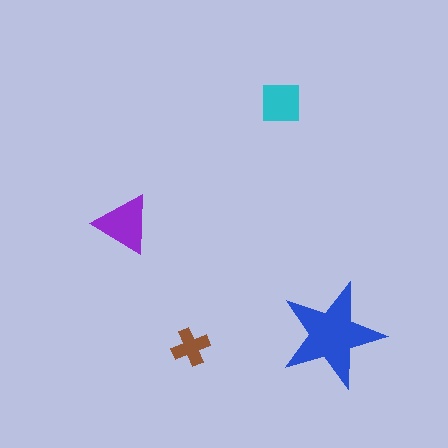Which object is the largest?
The blue star.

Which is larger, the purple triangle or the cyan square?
The purple triangle.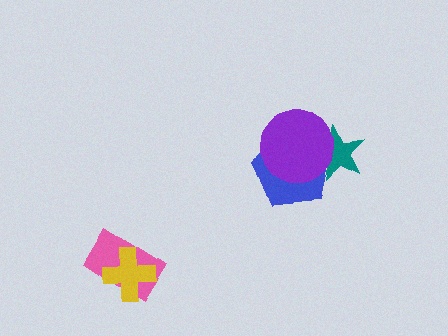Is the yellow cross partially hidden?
No, no other shape covers it.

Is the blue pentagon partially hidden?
Yes, it is partially covered by another shape.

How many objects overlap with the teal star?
2 objects overlap with the teal star.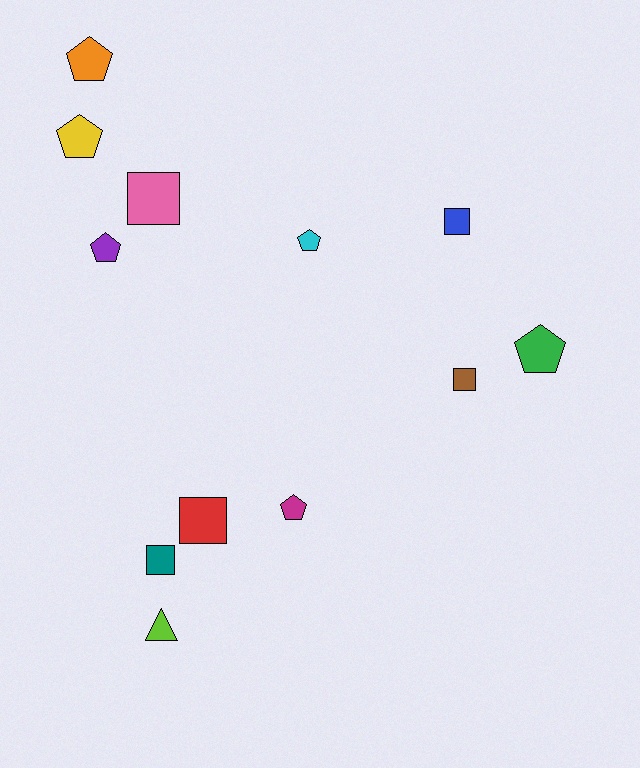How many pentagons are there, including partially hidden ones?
There are 6 pentagons.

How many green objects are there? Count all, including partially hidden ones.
There is 1 green object.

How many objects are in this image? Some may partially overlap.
There are 12 objects.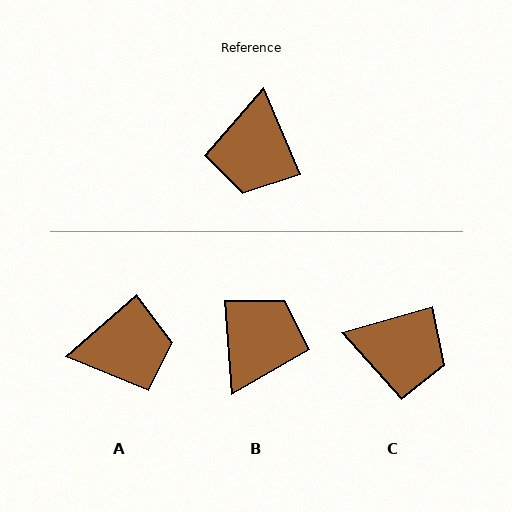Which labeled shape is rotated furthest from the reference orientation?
B, about 162 degrees away.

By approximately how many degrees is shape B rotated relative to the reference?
Approximately 162 degrees counter-clockwise.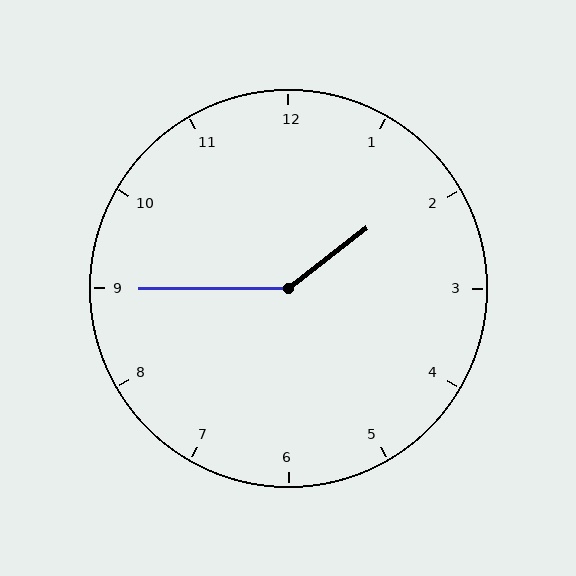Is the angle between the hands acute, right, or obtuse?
It is obtuse.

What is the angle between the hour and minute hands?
Approximately 142 degrees.